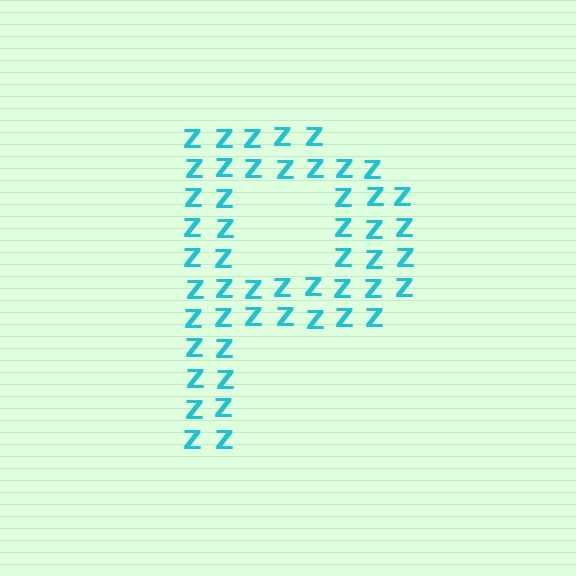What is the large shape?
The large shape is the letter P.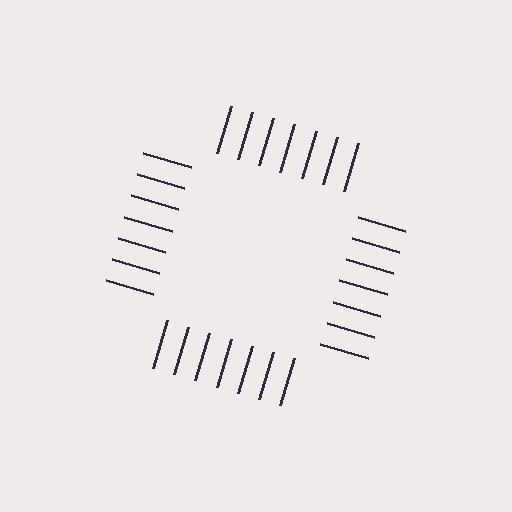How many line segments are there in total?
28 — 7 along each of the 4 edges.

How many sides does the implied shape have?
4 sides — the line-ends trace a square.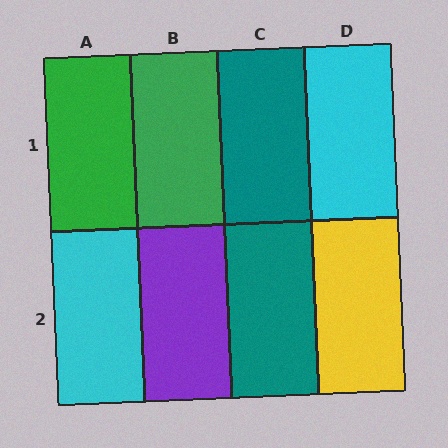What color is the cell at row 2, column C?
Teal.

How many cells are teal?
2 cells are teal.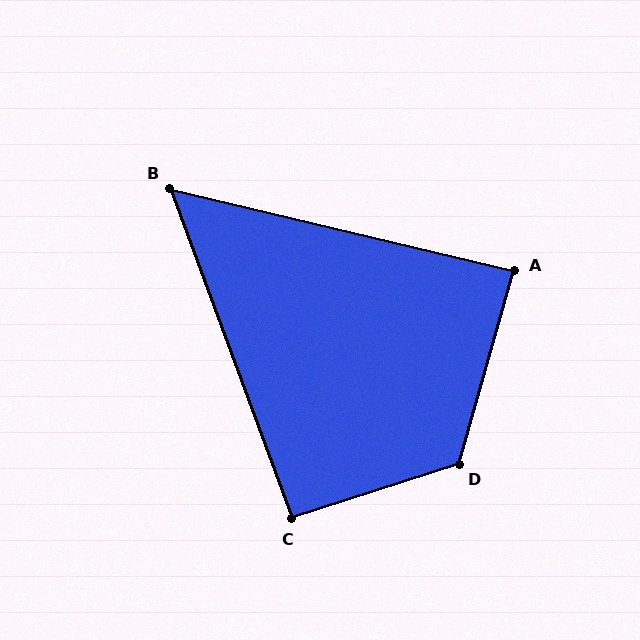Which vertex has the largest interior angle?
D, at approximately 124 degrees.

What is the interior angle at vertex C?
Approximately 92 degrees (approximately right).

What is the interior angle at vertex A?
Approximately 88 degrees (approximately right).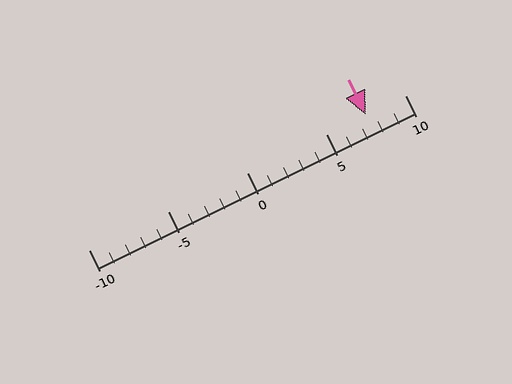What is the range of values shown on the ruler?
The ruler shows values from -10 to 10.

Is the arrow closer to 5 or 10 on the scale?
The arrow is closer to 10.